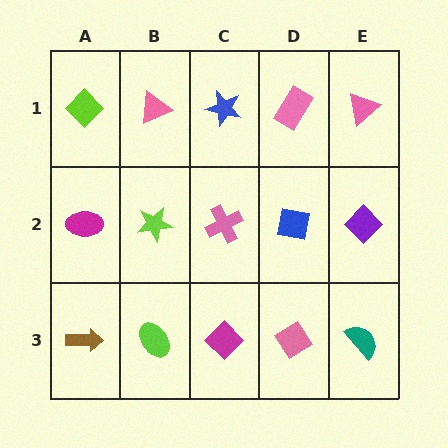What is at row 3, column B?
A lime ellipse.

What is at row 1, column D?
A pink rectangle.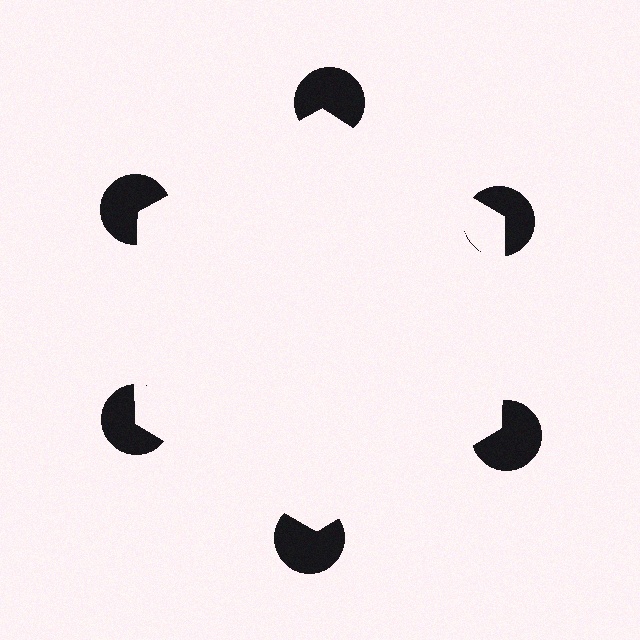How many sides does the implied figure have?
6 sides.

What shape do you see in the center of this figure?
An illusory hexagon — its edges are inferred from the aligned wedge cuts in the pac-man discs, not physically drawn.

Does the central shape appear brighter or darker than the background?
It typically appears slightly brighter than the background, even though no actual brightness change is drawn.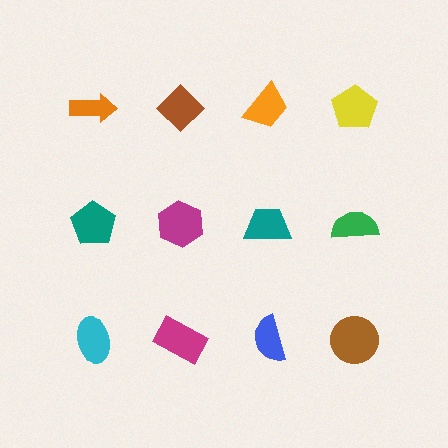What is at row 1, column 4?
A yellow pentagon.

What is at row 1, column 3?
An orange trapezoid.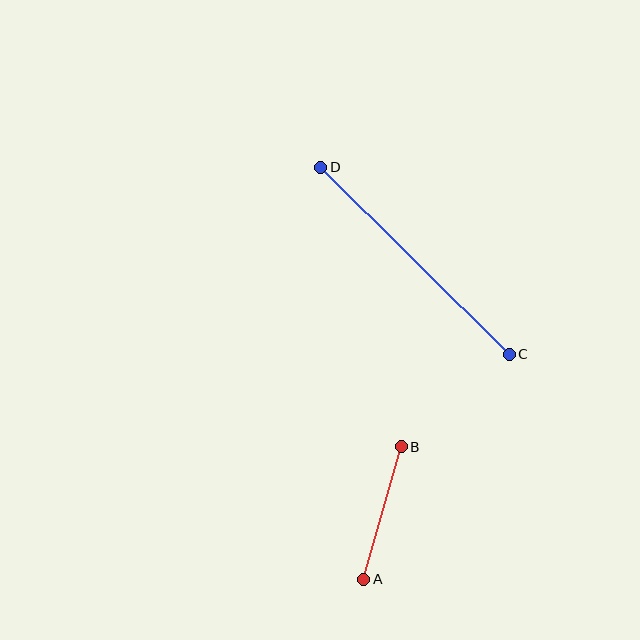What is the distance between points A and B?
The distance is approximately 137 pixels.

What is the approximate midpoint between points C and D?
The midpoint is at approximately (415, 261) pixels.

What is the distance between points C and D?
The distance is approximately 265 pixels.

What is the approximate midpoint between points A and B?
The midpoint is at approximately (383, 513) pixels.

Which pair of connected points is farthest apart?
Points C and D are farthest apart.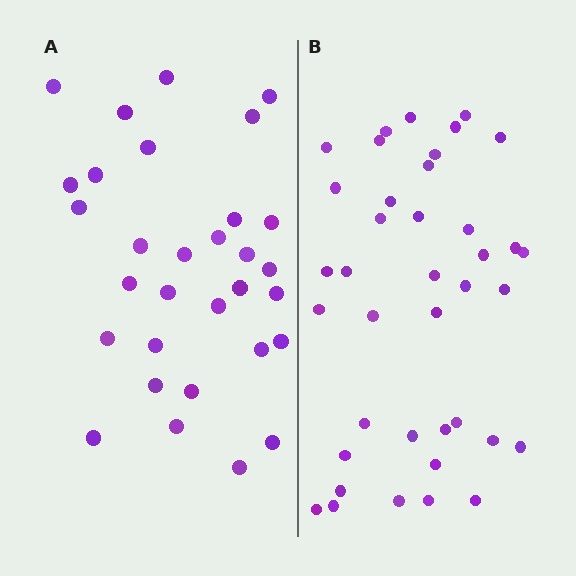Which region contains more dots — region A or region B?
Region B (the right region) has more dots.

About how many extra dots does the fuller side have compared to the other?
Region B has roughly 8 or so more dots than region A.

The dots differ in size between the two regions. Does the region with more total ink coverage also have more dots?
No. Region A has more total ink coverage because its dots are larger, but region B actually contains more individual dots. Total area can be misleading — the number of items is what matters here.